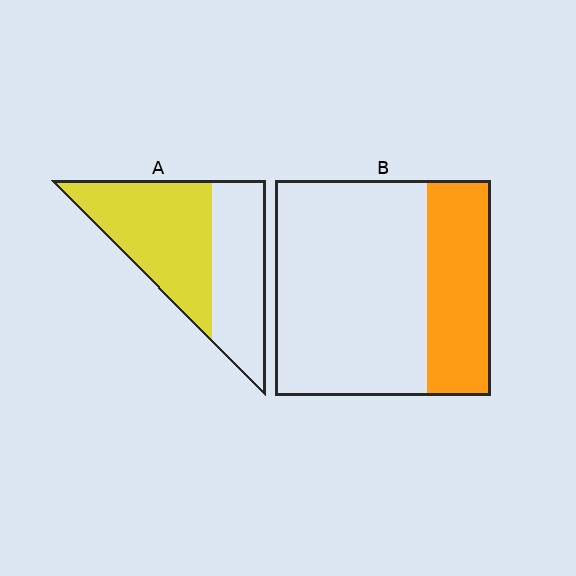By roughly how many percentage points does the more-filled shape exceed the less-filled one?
By roughly 25 percentage points (A over B).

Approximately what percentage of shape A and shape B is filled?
A is approximately 55% and B is approximately 30%.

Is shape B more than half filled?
No.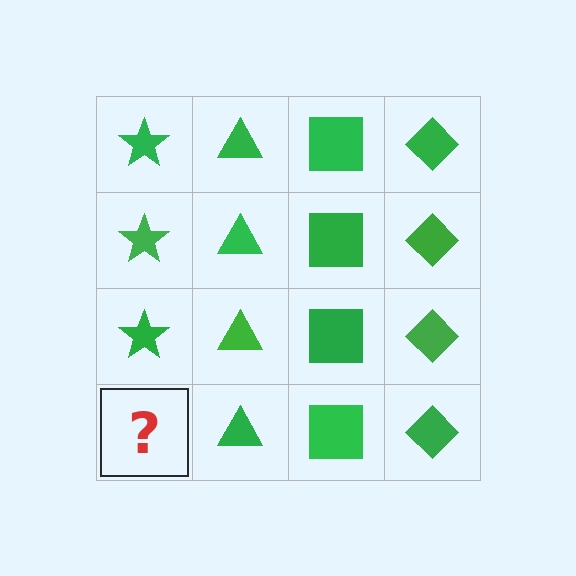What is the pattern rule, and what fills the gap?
The rule is that each column has a consistent shape. The gap should be filled with a green star.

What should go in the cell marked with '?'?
The missing cell should contain a green star.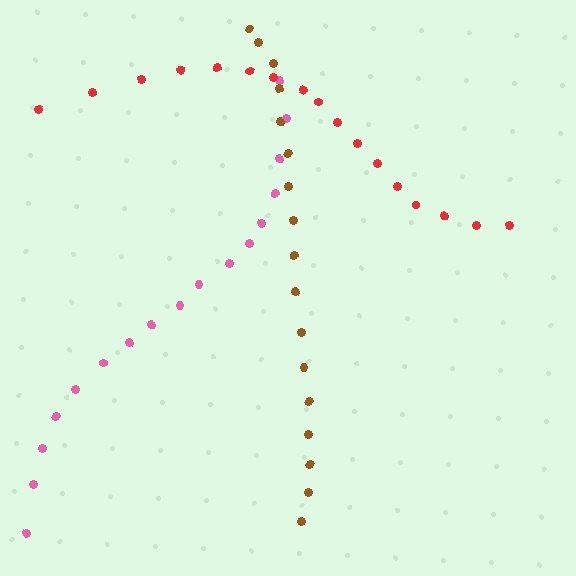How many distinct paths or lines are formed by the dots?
There are 3 distinct paths.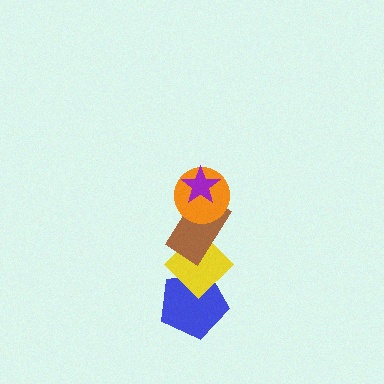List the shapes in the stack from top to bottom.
From top to bottom: the purple star, the orange circle, the brown rectangle, the yellow diamond, the blue pentagon.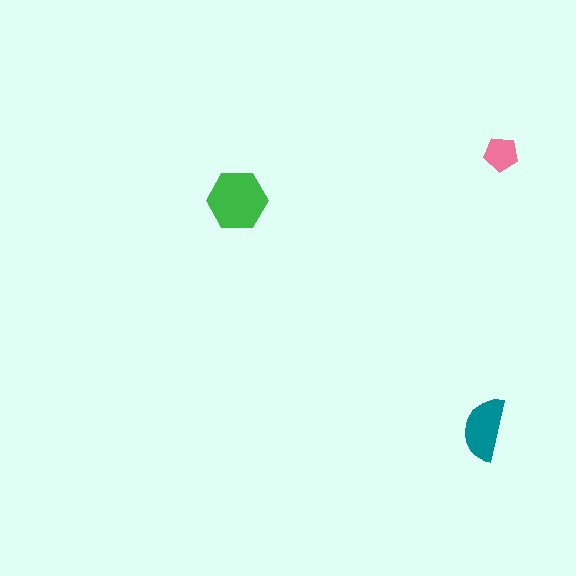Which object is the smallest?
The pink pentagon.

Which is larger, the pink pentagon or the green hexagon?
The green hexagon.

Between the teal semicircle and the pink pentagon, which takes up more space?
The teal semicircle.